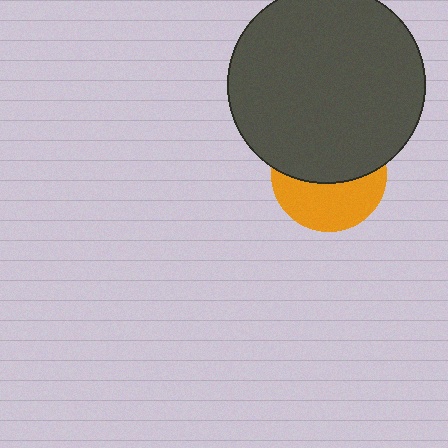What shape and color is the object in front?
The object in front is a dark gray circle.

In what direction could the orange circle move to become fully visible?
The orange circle could move down. That would shift it out from behind the dark gray circle entirely.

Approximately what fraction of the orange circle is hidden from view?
Roughly 54% of the orange circle is hidden behind the dark gray circle.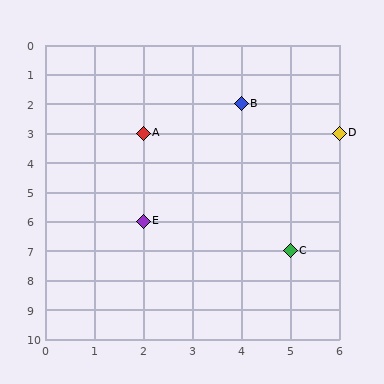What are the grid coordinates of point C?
Point C is at grid coordinates (5, 7).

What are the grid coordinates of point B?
Point B is at grid coordinates (4, 2).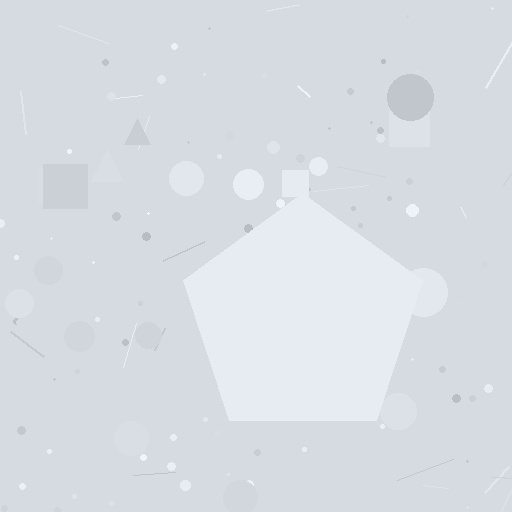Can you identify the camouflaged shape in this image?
The camouflaged shape is a pentagon.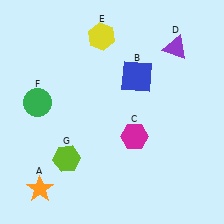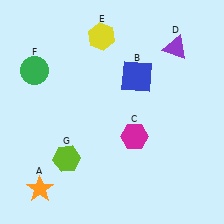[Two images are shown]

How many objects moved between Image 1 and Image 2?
1 object moved between the two images.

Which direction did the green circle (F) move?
The green circle (F) moved up.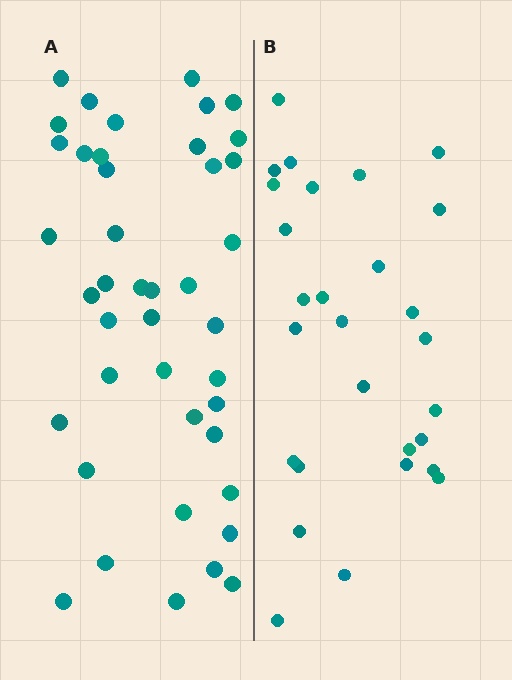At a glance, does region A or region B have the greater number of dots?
Region A (the left region) has more dots.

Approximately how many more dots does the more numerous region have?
Region A has approximately 15 more dots than region B.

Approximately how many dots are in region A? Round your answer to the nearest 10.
About 40 dots. (The exact count is 42, which rounds to 40.)